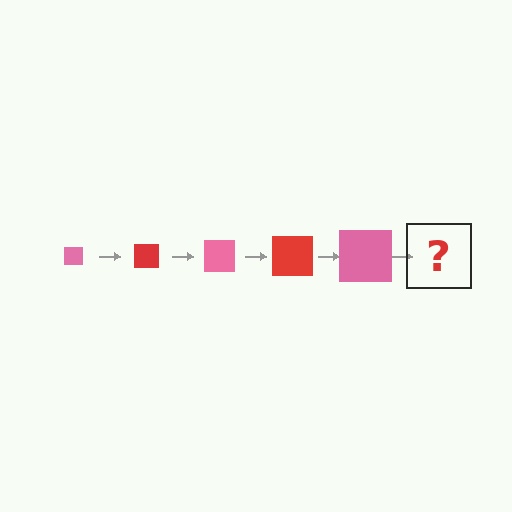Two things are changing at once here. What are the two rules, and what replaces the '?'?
The two rules are that the square grows larger each step and the color cycles through pink and red. The '?' should be a red square, larger than the previous one.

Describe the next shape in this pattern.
It should be a red square, larger than the previous one.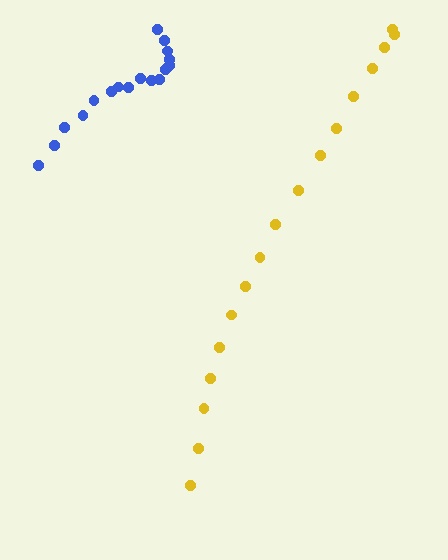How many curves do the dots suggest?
There are 2 distinct paths.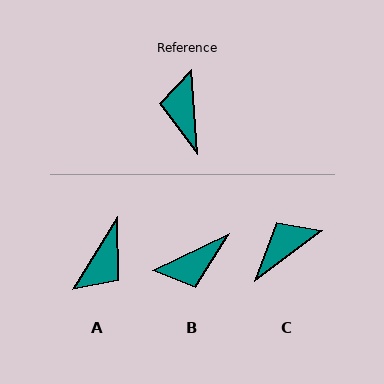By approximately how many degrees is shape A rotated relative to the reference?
Approximately 145 degrees counter-clockwise.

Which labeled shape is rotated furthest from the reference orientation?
A, about 145 degrees away.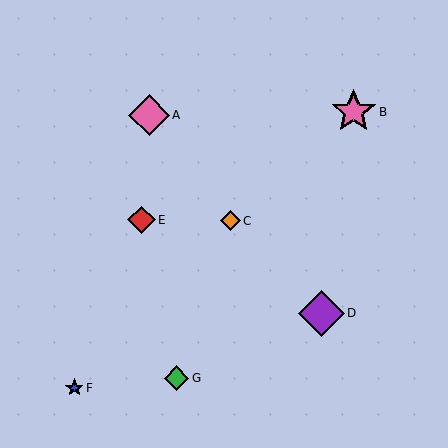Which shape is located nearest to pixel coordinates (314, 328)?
The purple diamond (labeled D) at (322, 313) is nearest to that location.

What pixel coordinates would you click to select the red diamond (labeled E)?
Click at (141, 220) to select the red diamond E.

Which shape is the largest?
The purple diamond (labeled D) is the largest.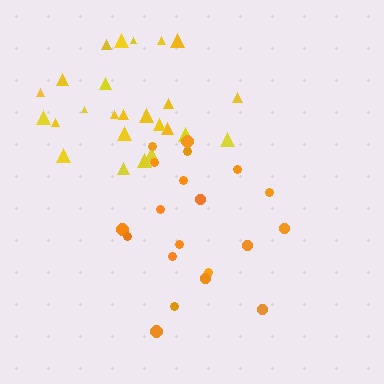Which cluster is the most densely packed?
Yellow.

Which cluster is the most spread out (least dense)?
Orange.